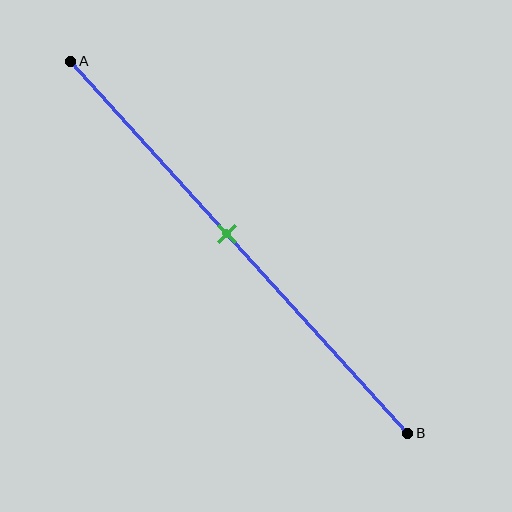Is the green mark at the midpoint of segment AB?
No, the mark is at about 45% from A, not at the 50% midpoint.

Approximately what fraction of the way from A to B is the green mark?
The green mark is approximately 45% of the way from A to B.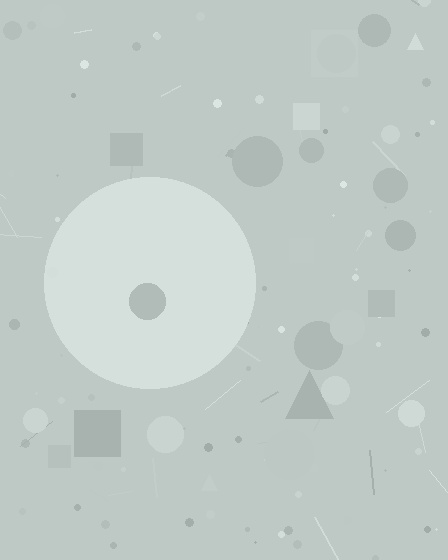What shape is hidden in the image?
A circle is hidden in the image.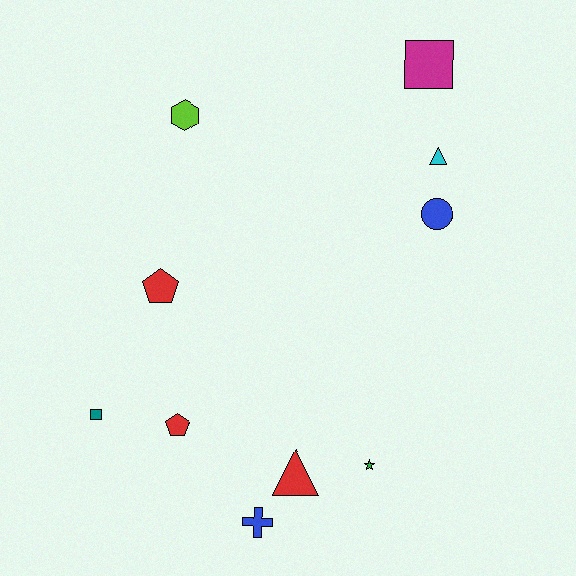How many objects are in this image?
There are 10 objects.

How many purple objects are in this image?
There are no purple objects.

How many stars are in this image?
There is 1 star.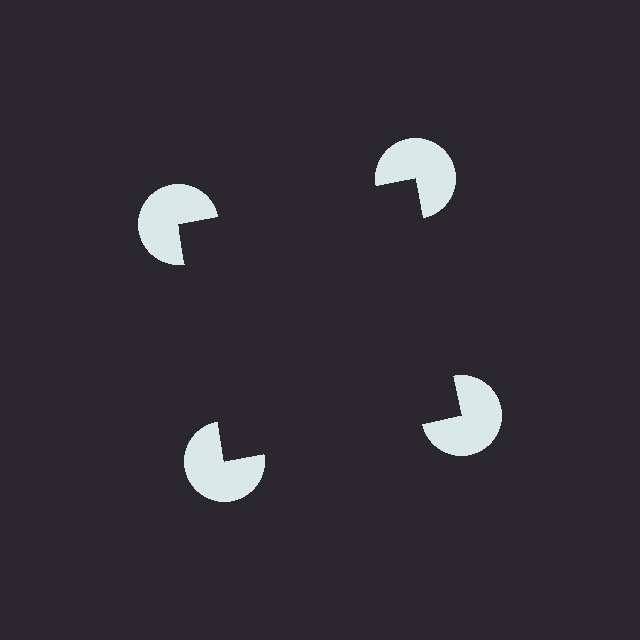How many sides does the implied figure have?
4 sides.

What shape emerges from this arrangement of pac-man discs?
An illusory square — its edges are inferred from the aligned wedge cuts in the pac-man discs, not physically drawn.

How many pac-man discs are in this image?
There are 4 — one at each vertex of the illusory square.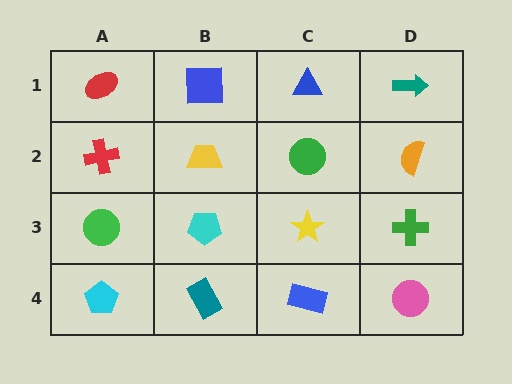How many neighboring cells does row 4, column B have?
3.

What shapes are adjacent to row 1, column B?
A yellow trapezoid (row 2, column B), a red ellipse (row 1, column A), a blue triangle (row 1, column C).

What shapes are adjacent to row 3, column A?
A red cross (row 2, column A), a cyan pentagon (row 4, column A), a cyan pentagon (row 3, column B).